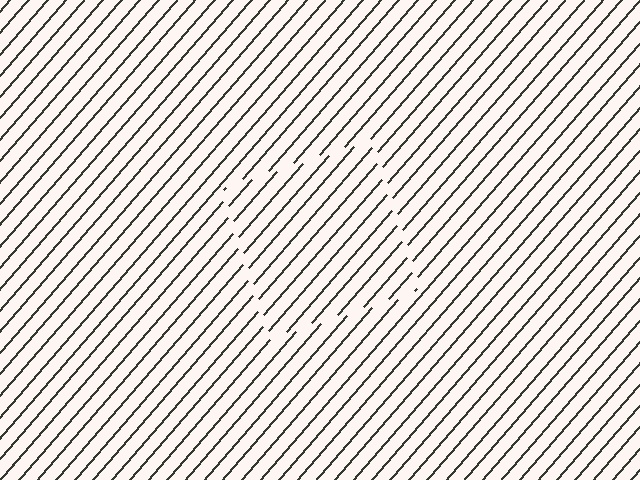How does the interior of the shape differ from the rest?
The interior of the shape contains the same grating, shifted by half a period — the contour is defined by the phase discontinuity where line-ends from the inner and outer gratings abut.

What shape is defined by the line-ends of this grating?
An illusory square. The interior of the shape contains the same grating, shifted by half a period — the contour is defined by the phase discontinuity where line-ends from the inner and outer gratings abut.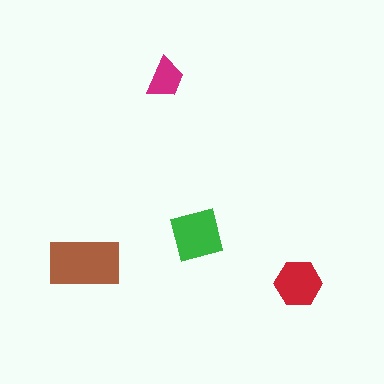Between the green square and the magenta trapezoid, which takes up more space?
The green square.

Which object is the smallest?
The magenta trapezoid.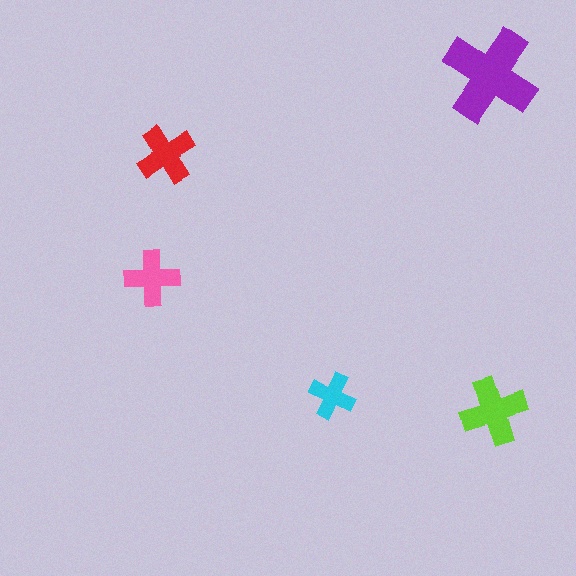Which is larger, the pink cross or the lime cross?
The lime one.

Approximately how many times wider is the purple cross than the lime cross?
About 1.5 times wider.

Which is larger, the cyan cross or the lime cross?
The lime one.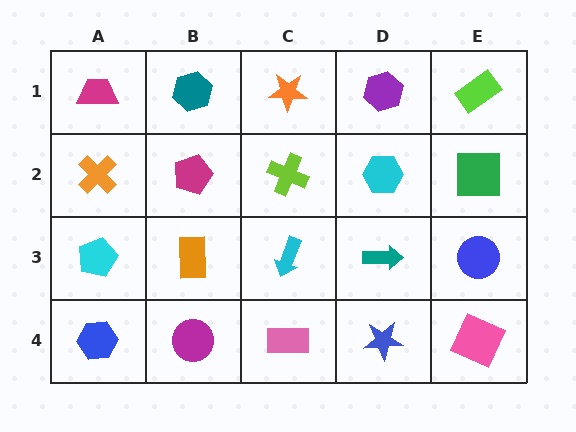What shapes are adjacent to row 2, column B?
A teal hexagon (row 1, column B), an orange rectangle (row 3, column B), an orange cross (row 2, column A), a lime cross (row 2, column C).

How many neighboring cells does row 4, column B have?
3.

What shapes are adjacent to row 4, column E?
A blue circle (row 3, column E), a blue star (row 4, column D).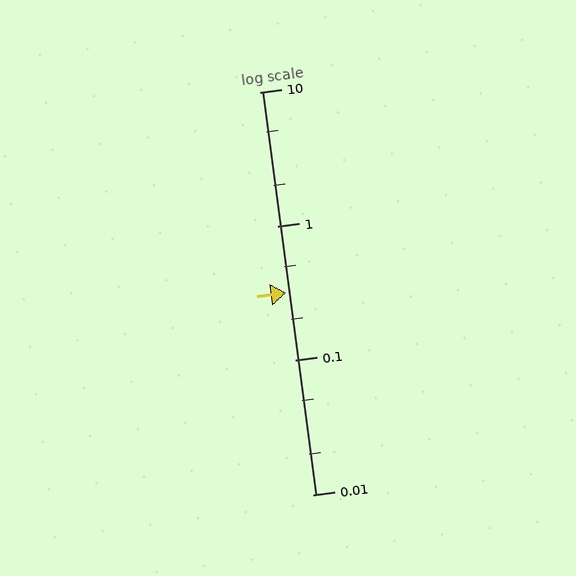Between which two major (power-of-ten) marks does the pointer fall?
The pointer is between 0.1 and 1.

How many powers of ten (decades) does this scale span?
The scale spans 3 decades, from 0.01 to 10.